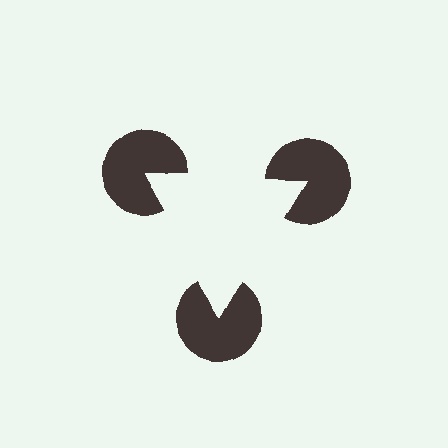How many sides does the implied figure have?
3 sides.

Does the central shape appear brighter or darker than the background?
It typically appears slightly brighter than the background, even though no actual brightness change is drawn.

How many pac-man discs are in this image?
There are 3 — one at each vertex of the illusory triangle.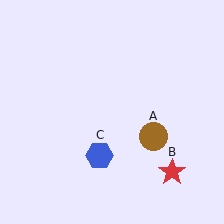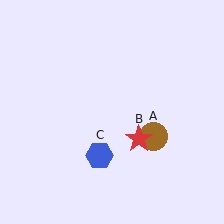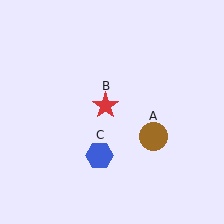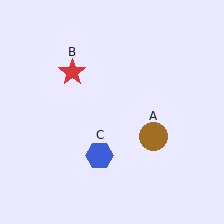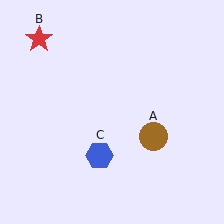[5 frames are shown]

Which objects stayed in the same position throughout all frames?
Brown circle (object A) and blue hexagon (object C) remained stationary.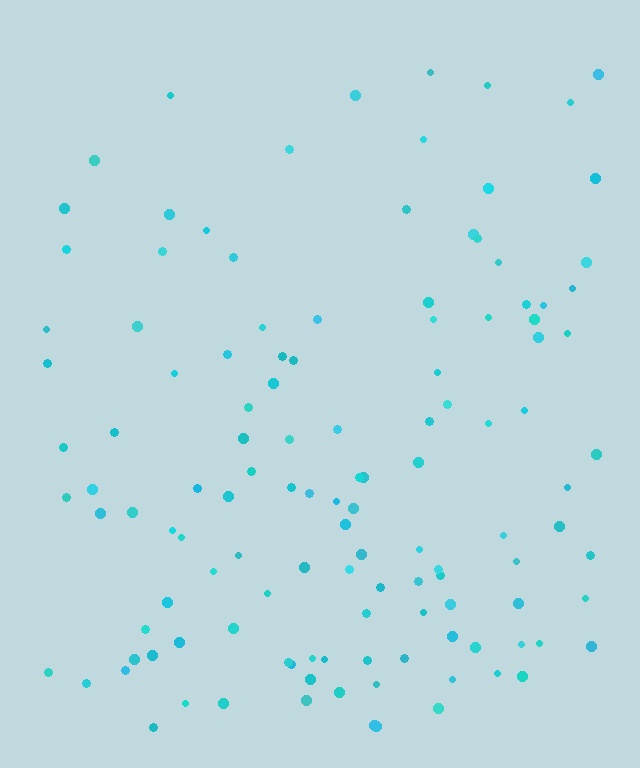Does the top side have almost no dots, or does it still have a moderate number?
Still a moderate number, just noticeably fewer than the bottom.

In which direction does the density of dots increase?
From top to bottom, with the bottom side densest.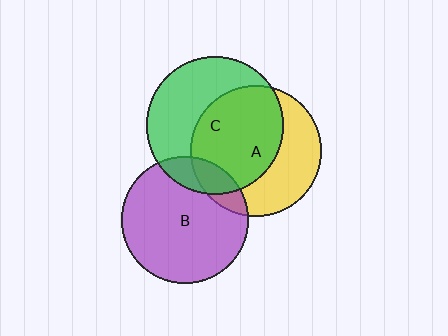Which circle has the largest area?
Circle C (green).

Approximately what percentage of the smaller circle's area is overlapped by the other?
Approximately 15%.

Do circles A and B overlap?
Yes.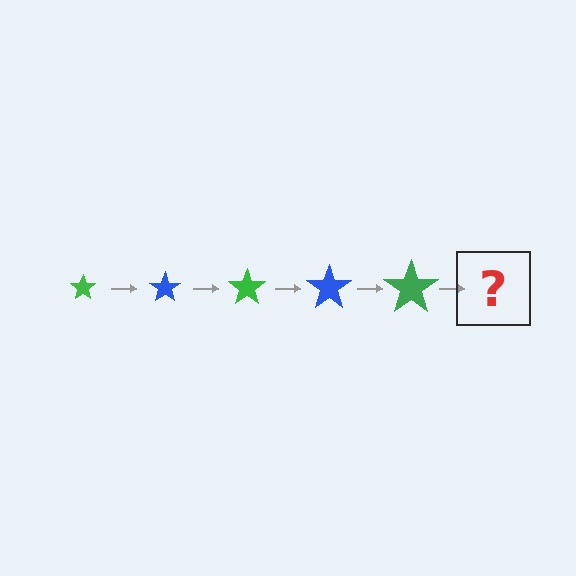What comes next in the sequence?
The next element should be a blue star, larger than the previous one.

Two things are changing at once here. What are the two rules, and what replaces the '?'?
The two rules are that the star grows larger each step and the color cycles through green and blue. The '?' should be a blue star, larger than the previous one.